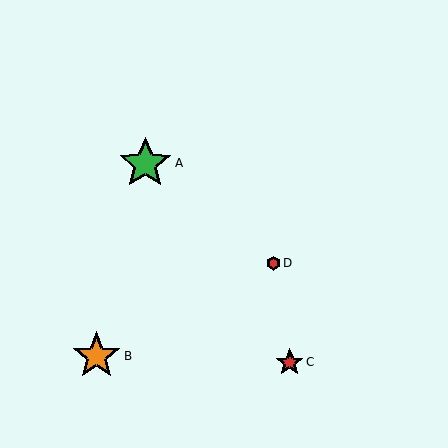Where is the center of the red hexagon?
The center of the red hexagon is at (273, 263).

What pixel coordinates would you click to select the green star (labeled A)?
Click at (145, 163) to select the green star A.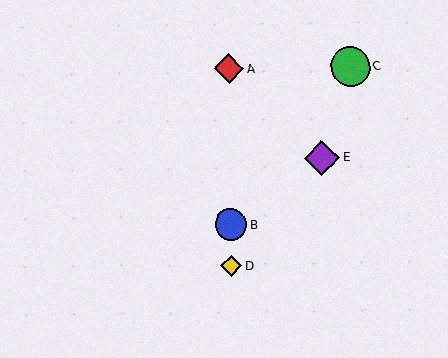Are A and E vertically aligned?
No, A is at x≈229 and E is at x≈322.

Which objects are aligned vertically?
Objects A, B, D are aligned vertically.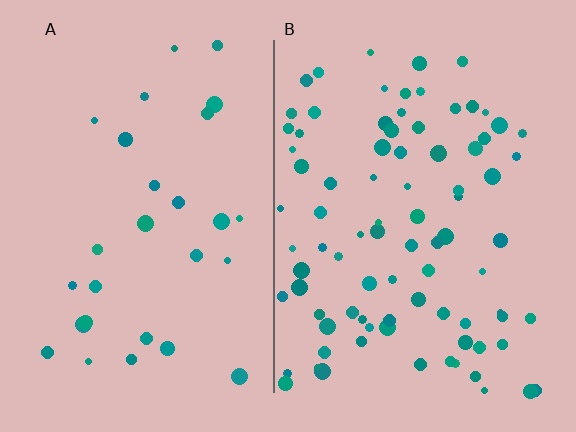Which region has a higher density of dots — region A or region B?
B (the right).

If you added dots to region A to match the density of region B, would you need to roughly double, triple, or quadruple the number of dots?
Approximately triple.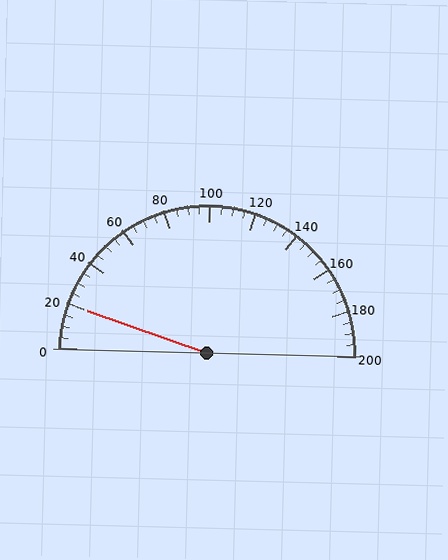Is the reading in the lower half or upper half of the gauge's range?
The reading is in the lower half of the range (0 to 200).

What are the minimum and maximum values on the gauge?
The gauge ranges from 0 to 200.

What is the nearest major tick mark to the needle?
The nearest major tick mark is 20.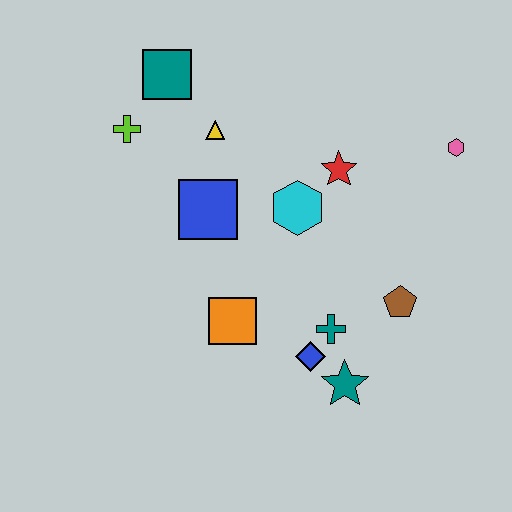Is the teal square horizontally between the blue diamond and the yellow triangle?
No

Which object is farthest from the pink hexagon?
The lime cross is farthest from the pink hexagon.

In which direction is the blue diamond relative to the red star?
The blue diamond is below the red star.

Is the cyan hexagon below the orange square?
No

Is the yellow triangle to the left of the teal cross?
Yes